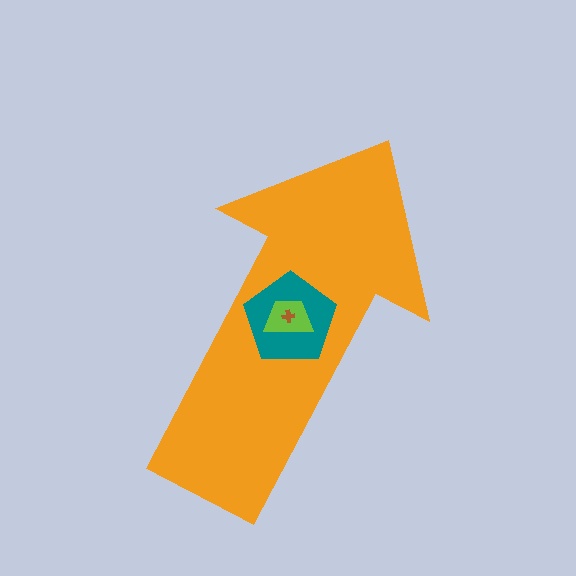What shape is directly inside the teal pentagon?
The lime trapezoid.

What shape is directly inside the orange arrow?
The teal pentagon.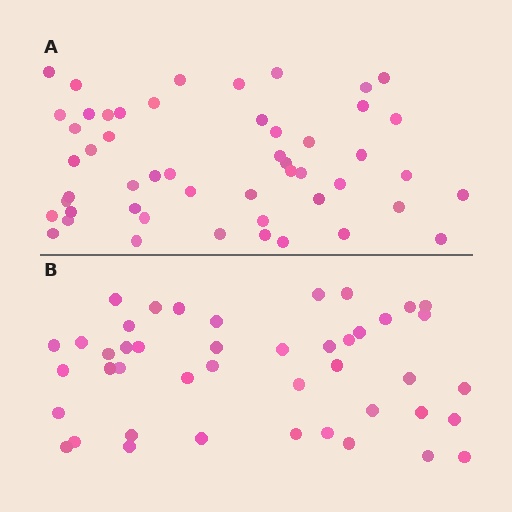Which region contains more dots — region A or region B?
Region A (the top region) has more dots.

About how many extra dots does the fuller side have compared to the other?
Region A has roughly 8 or so more dots than region B.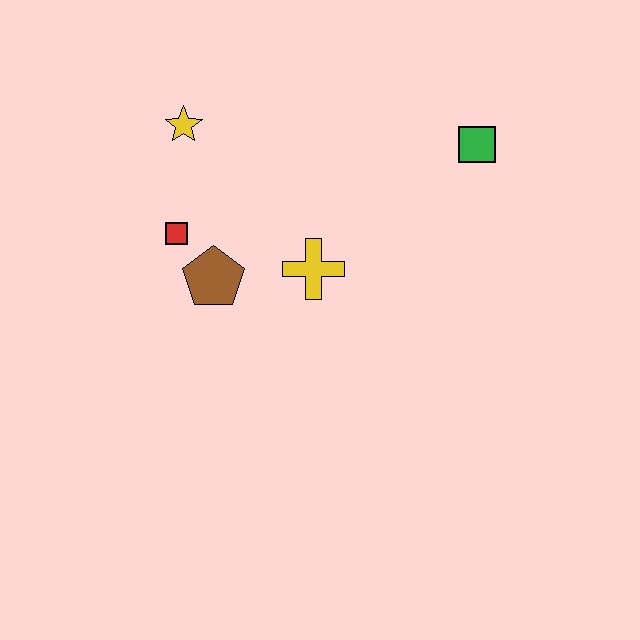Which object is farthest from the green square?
The red square is farthest from the green square.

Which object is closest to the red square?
The brown pentagon is closest to the red square.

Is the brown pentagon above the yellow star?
No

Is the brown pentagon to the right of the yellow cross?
No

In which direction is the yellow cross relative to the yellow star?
The yellow cross is below the yellow star.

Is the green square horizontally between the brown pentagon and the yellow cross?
No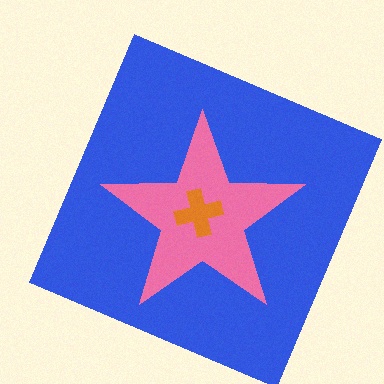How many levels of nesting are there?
3.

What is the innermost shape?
The orange cross.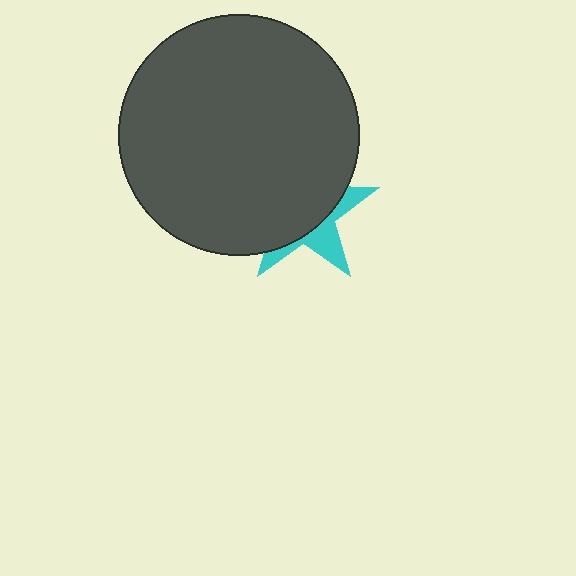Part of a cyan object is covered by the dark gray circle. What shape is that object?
It is a star.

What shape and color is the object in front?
The object in front is a dark gray circle.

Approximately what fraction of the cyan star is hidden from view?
Roughly 68% of the cyan star is hidden behind the dark gray circle.